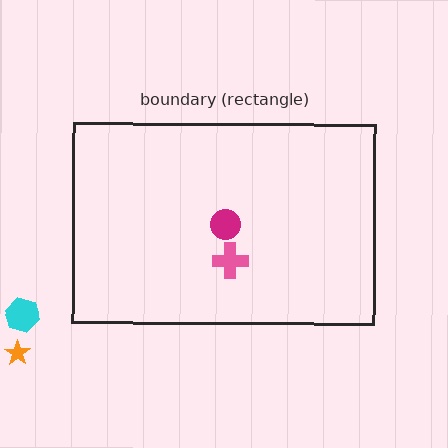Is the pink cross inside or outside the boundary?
Inside.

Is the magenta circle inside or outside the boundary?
Inside.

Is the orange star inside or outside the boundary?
Outside.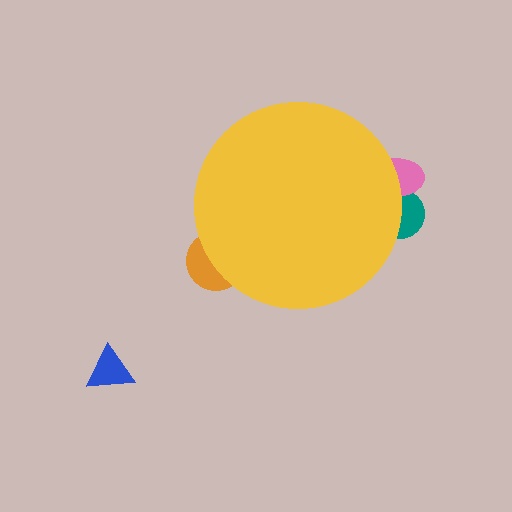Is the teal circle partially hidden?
Yes, the teal circle is partially hidden behind the yellow circle.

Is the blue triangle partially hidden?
No, the blue triangle is fully visible.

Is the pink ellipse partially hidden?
Yes, the pink ellipse is partially hidden behind the yellow circle.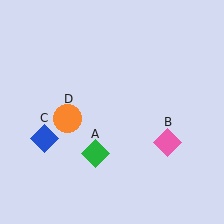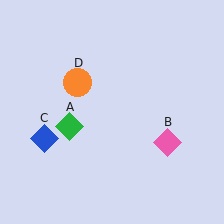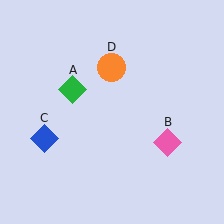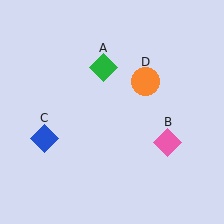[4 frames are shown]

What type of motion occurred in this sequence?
The green diamond (object A), orange circle (object D) rotated clockwise around the center of the scene.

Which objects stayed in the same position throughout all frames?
Pink diamond (object B) and blue diamond (object C) remained stationary.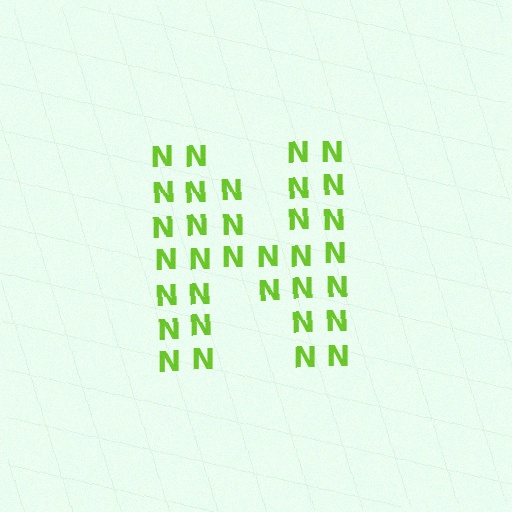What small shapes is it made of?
It is made of small letter N's.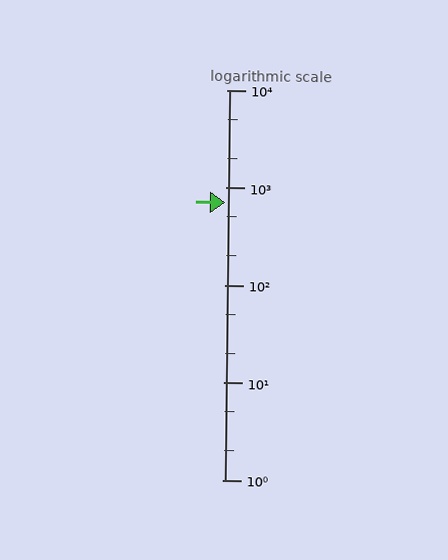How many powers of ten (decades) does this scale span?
The scale spans 4 decades, from 1 to 10000.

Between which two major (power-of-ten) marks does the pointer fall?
The pointer is between 100 and 1000.